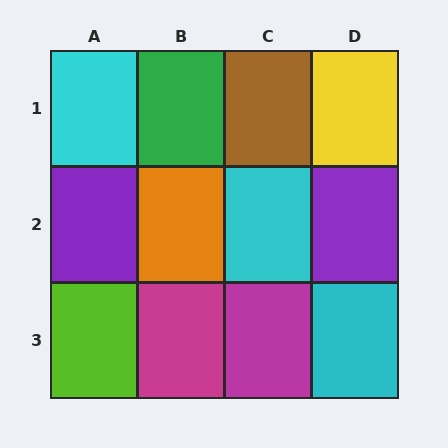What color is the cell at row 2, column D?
Purple.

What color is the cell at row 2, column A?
Purple.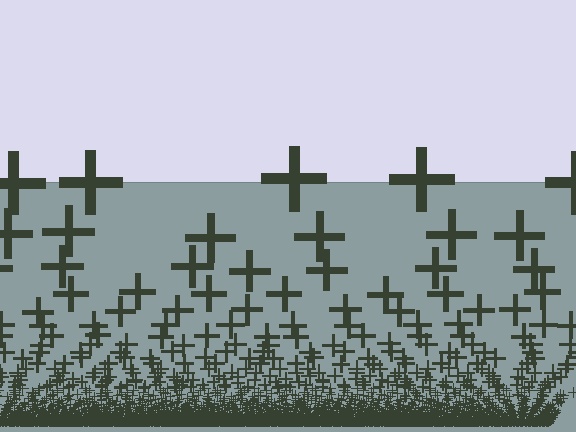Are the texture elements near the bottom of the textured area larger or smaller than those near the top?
Smaller. The gradient is inverted — elements near the bottom are smaller and denser.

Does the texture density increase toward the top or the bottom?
Density increases toward the bottom.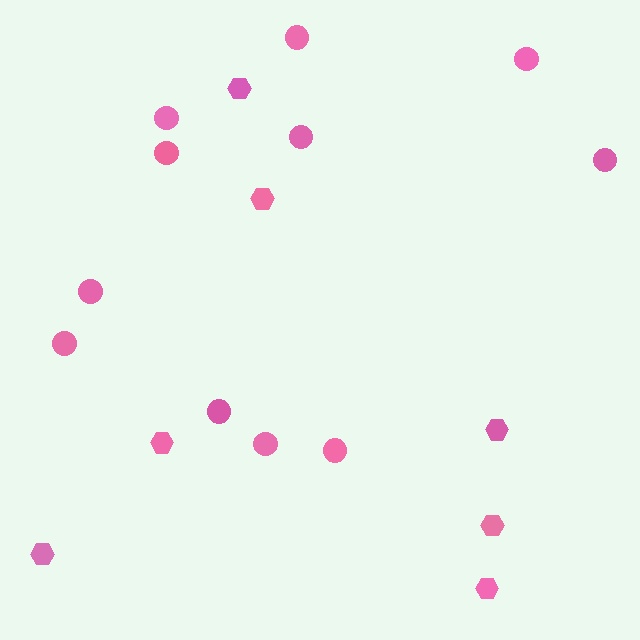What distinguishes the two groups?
There are 2 groups: one group of circles (11) and one group of hexagons (7).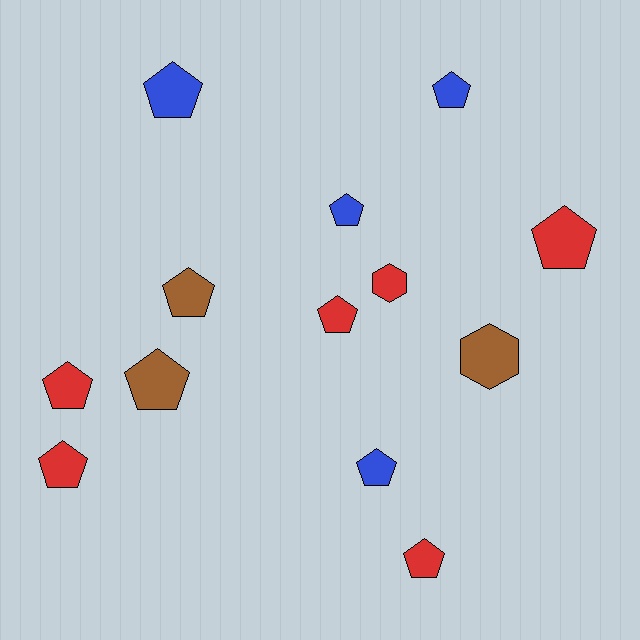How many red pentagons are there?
There are 5 red pentagons.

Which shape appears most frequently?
Pentagon, with 11 objects.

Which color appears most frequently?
Red, with 6 objects.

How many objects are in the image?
There are 13 objects.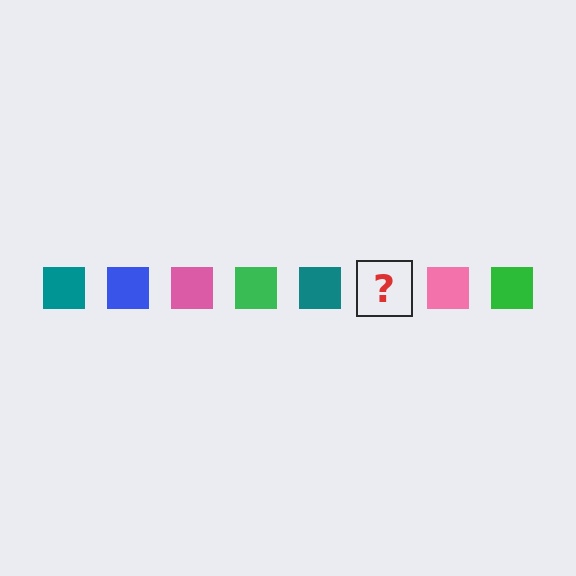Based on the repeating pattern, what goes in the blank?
The blank should be a blue square.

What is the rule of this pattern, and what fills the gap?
The rule is that the pattern cycles through teal, blue, pink, green squares. The gap should be filled with a blue square.